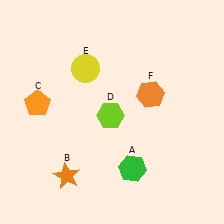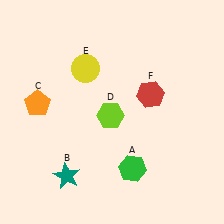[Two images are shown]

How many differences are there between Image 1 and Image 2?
There are 2 differences between the two images.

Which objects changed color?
B changed from orange to teal. F changed from orange to red.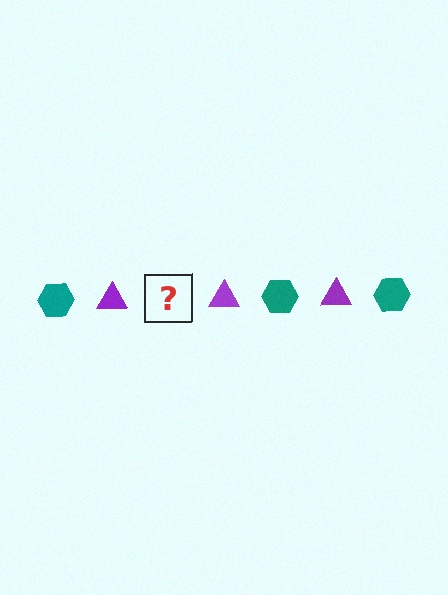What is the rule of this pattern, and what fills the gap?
The rule is that the pattern alternates between teal hexagon and purple triangle. The gap should be filled with a teal hexagon.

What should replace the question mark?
The question mark should be replaced with a teal hexagon.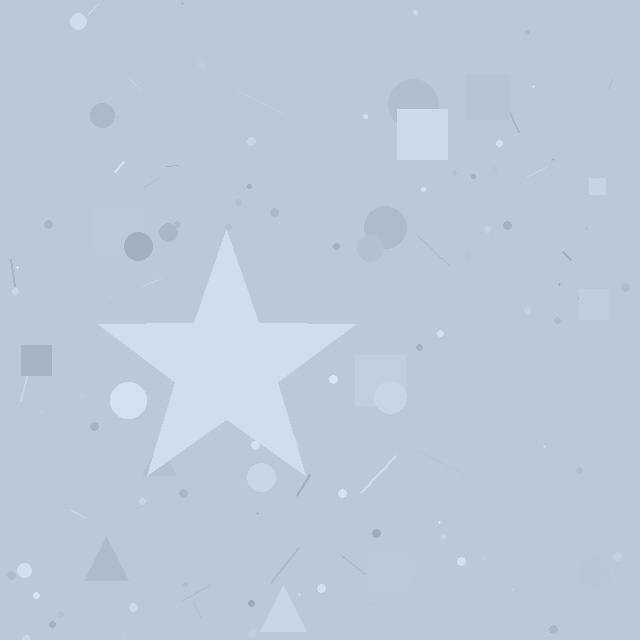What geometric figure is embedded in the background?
A star is embedded in the background.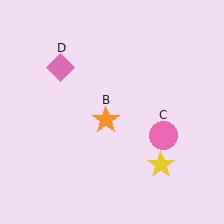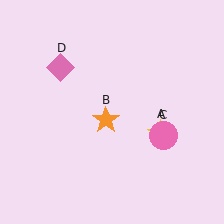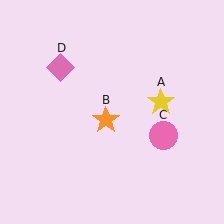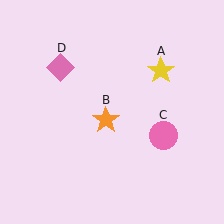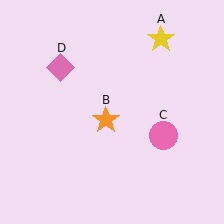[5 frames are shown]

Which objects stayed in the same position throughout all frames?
Orange star (object B) and pink circle (object C) and pink diamond (object D) remained stationary.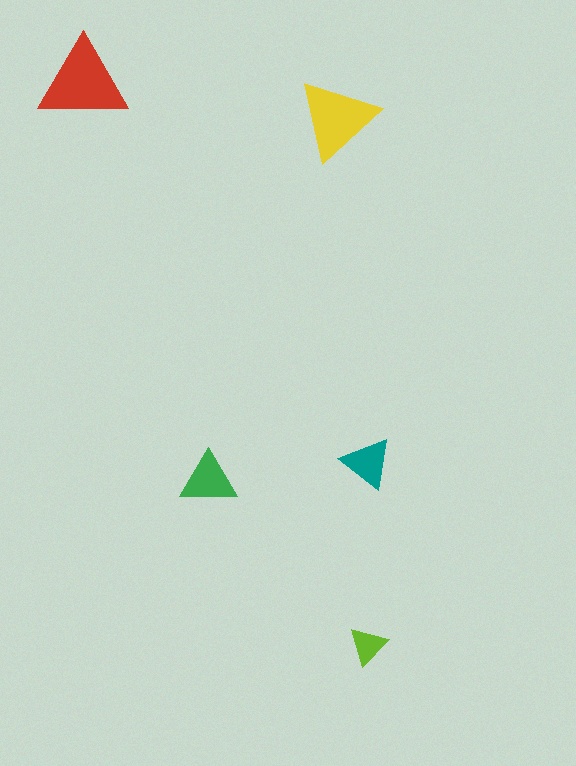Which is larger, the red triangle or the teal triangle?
The red one.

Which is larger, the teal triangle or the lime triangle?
The teal one.